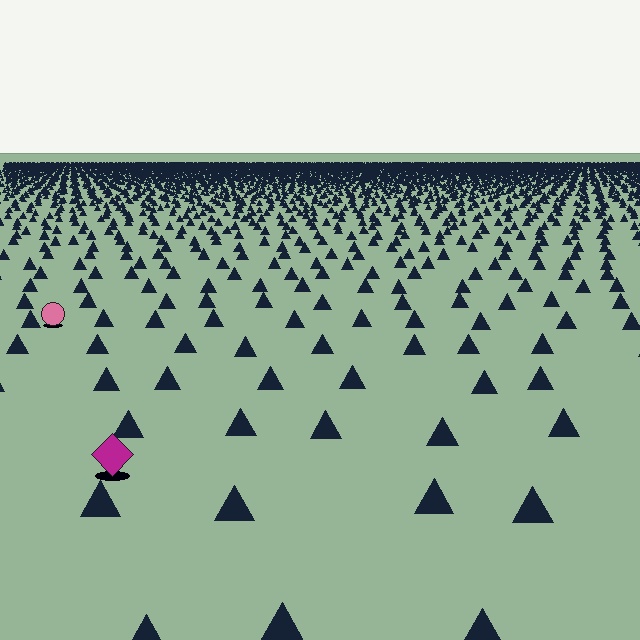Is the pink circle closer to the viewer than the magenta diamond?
No. The magenta diamond is closer — you can tell from the texture gradient: the ground texture is coarser near it.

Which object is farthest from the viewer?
The pink circle is farthest from the viewer. It appears smaller and the ground texture around it is denser.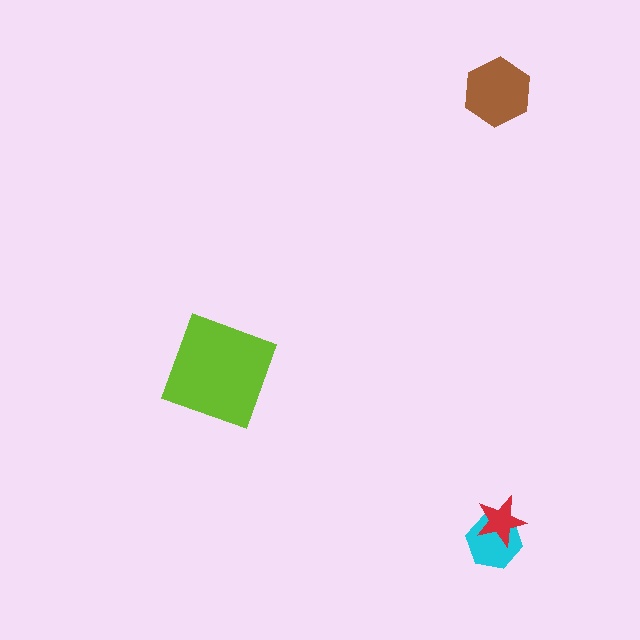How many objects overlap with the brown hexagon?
0 objects overlap with the brown hexagon.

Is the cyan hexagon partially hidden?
Yes, it is partially covered by another shape.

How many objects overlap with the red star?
1 object overlaps with the red star.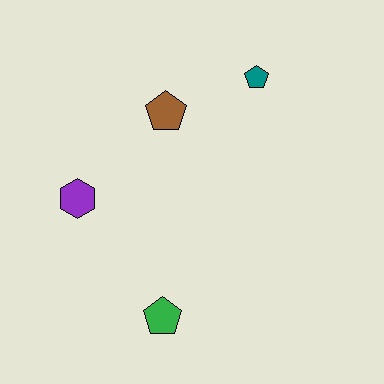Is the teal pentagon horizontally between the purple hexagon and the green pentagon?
No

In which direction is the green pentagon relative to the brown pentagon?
The green pentagon is below the brown pentagon.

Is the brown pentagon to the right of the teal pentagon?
No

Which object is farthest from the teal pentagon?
The green pentagon is farthest from the teal pentagon.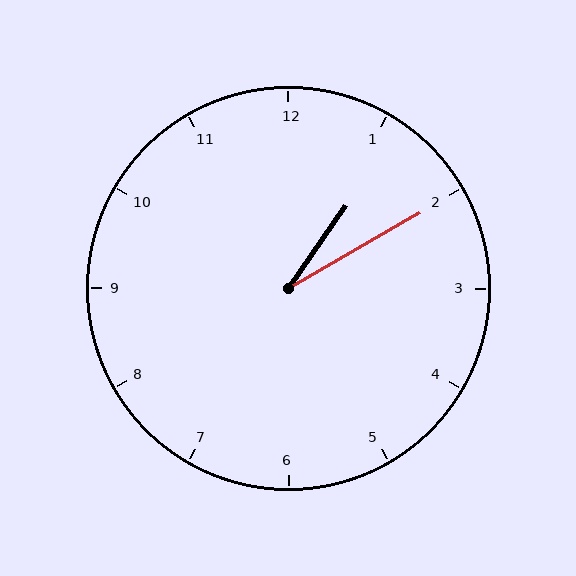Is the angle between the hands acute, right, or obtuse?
It is acute.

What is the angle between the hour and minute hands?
Approximately 25 degrees.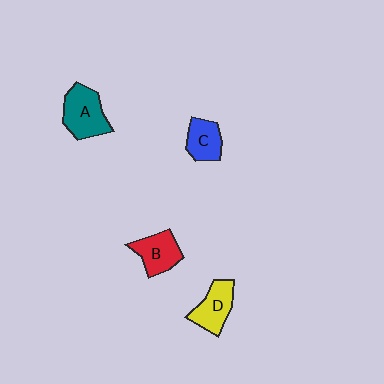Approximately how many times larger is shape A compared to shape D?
Approximately 1.2 times.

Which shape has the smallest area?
Shape C (blue).